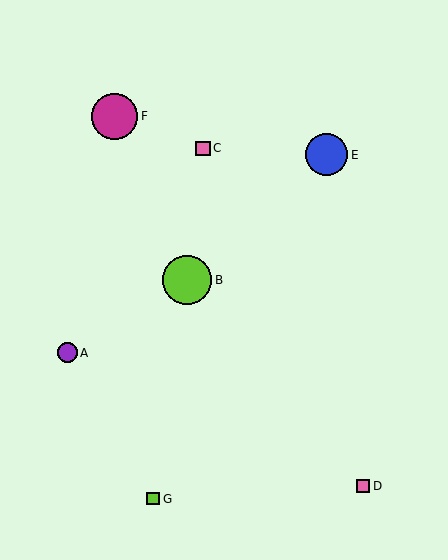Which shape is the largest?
The lime circle (labeled B) is the largest.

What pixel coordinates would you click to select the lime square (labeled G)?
Click at (153, 499) to select the lime square G.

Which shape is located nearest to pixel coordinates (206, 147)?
The pink square (labeled C) at (203, 148) is nearest to that location.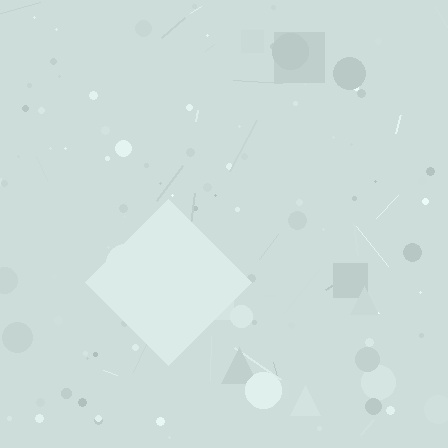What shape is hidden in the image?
A diamond is hidden in the image.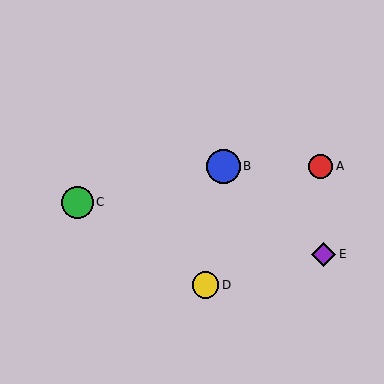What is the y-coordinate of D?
Object D is at y≈285.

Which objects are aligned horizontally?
Objects A, B are aligned horizontally.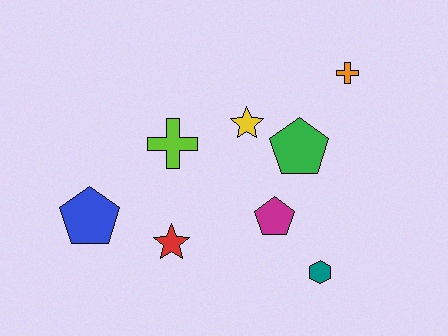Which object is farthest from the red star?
The orange cross is farthest from the red star.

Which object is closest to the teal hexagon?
The magenta pentagon is closest to the teal hexagon.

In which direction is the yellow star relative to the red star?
The yellow star is above the red star.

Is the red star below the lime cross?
Yes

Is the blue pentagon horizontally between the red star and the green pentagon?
No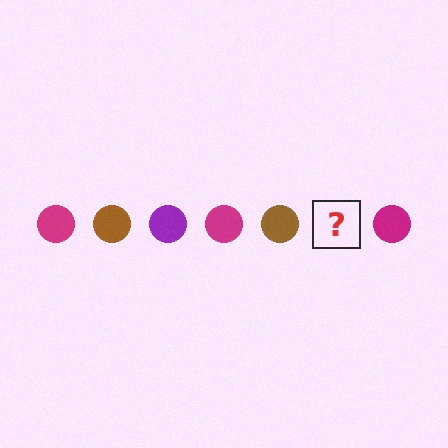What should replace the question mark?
The question mark should be replaced with a purple circle.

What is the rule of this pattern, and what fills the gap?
The rule is that the pattern cycles through magenta, brown, purple circles. The gap should be filled with a purple circle.